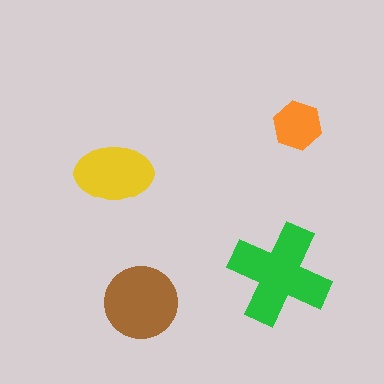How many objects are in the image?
There are 4 objects in the image.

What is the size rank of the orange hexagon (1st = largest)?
4th.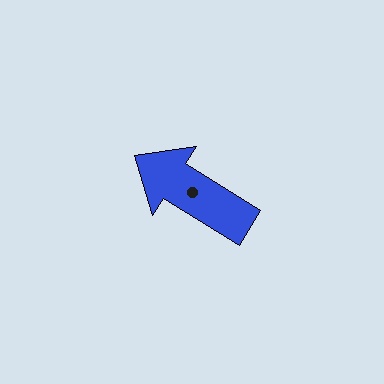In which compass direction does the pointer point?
Northwest.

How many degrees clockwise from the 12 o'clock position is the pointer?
Approximately 302 degrees.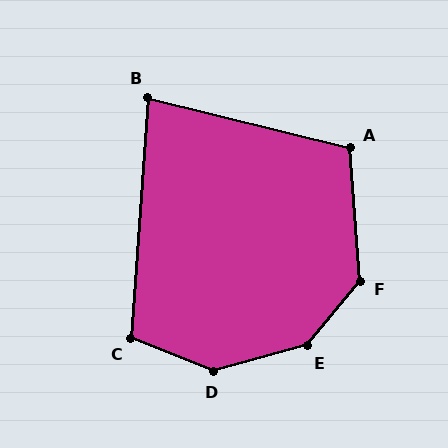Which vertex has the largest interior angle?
E, at approximately 144 degrees.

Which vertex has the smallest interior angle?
B, at approximately 80 degrees.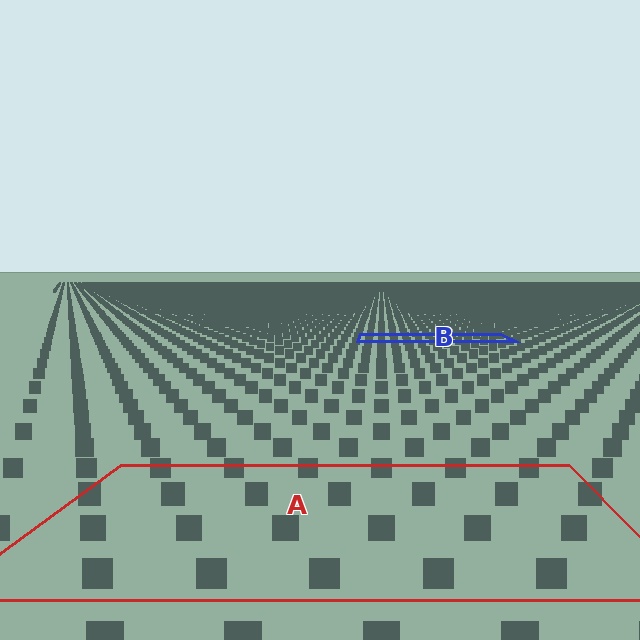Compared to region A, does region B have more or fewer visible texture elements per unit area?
Region B has more texture elements per unit area — they are packed more densely because it is farther away.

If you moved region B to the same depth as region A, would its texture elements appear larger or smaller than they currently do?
They would appear larger. At a closer depth, the same texture elements are projected at a bigger on-screen size.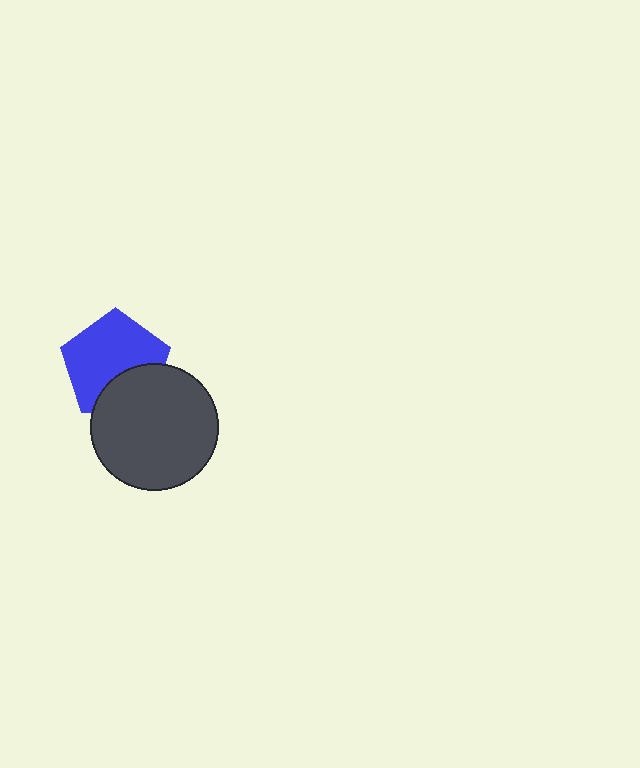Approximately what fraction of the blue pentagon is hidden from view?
Roughly 31% of the blue pentagon is hidden behind the dark gray circle.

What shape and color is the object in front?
The object in front is a dark gray circle.